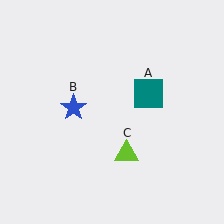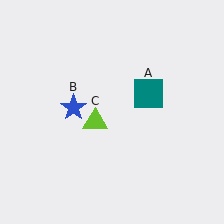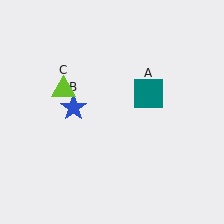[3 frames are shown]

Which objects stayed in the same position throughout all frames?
Teal square (object A) and blue star (object B) remained stationary.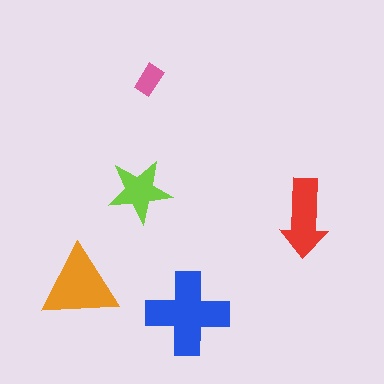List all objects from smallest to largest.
The pink rectangle, the lime star, the red arrow, the orange triangle, the blue cross.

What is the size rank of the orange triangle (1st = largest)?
2nd.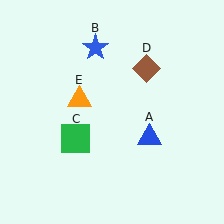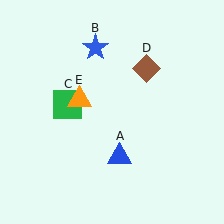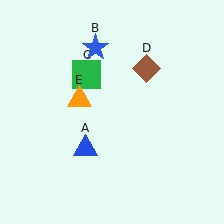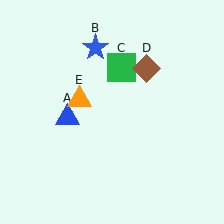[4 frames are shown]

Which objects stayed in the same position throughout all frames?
Blue star (object B) and brown diamond (object D) and orange triangle (object E) remained stationary.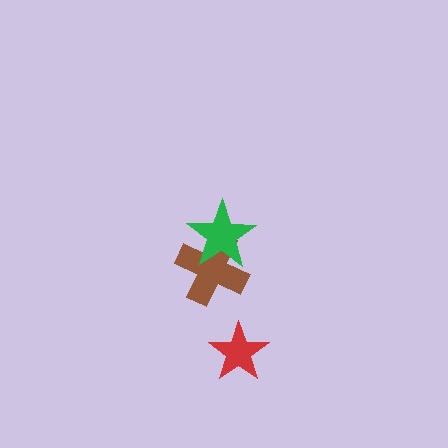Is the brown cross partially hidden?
Yes, it is partially covered by another shape.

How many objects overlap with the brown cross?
1 object overlaps with the brown cross.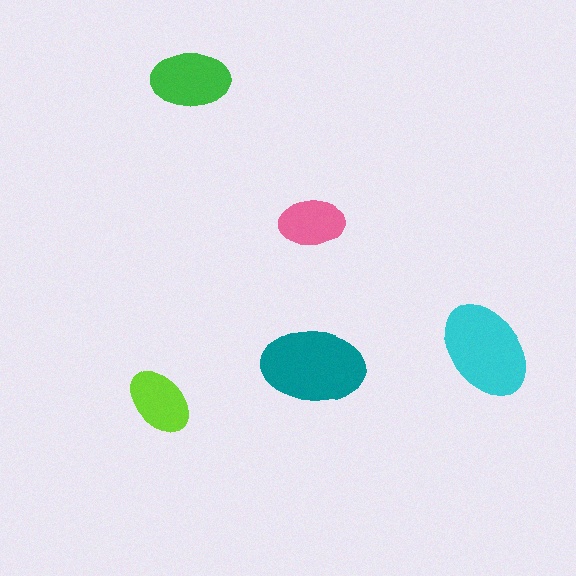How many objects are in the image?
There are 5 objects in the image.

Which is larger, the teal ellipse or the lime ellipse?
The teal one.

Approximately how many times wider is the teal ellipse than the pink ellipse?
About 1.5 times wider.